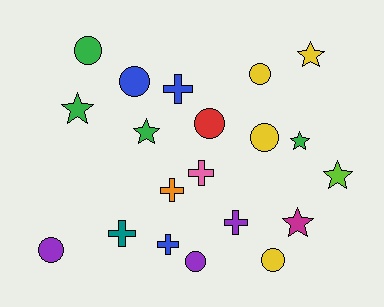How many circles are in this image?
There are 8 circles.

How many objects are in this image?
There are 20 objects.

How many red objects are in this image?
There is 1 red object.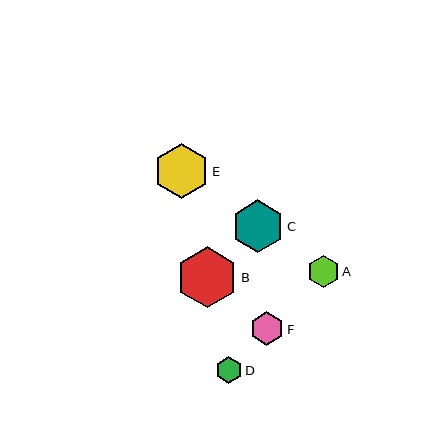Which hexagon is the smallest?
Hexagon D is the smallest with a size of approximately 27 pixels.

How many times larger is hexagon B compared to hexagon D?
Hexagon B is approximately 2.3 times the size of hexagon D.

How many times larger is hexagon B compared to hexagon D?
Hexagon B is approximately 2.3 times the size of hexagon D.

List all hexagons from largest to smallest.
From largest to smallest: B, E, C, F, A, D.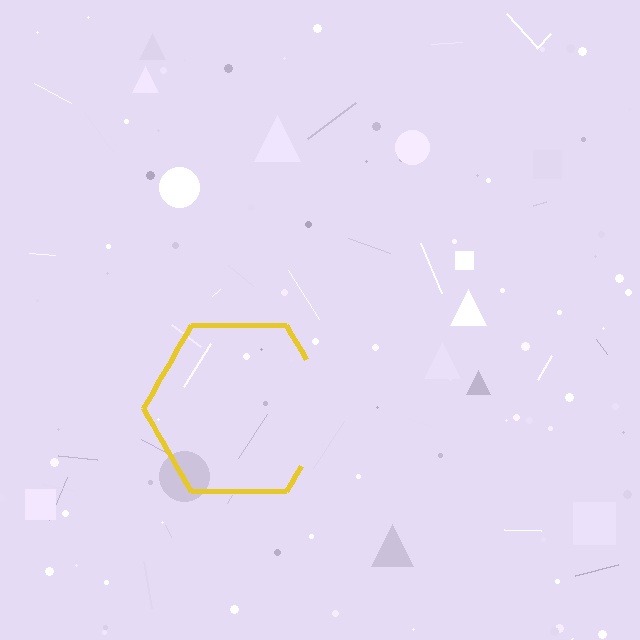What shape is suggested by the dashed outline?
The dashed outline suggests a hexagon.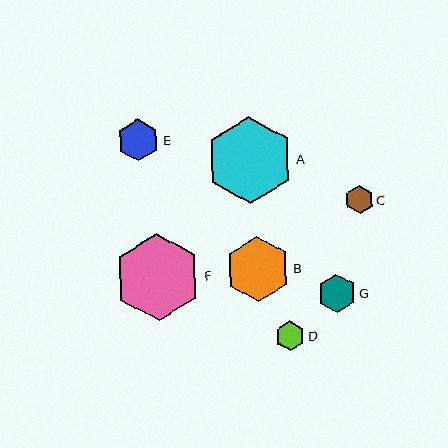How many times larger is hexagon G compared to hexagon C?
Hexagon G is approximately 1.4 times the size of hexagon C.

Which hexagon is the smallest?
Hexagon C is the smallest with a size of approximately 28 pixels.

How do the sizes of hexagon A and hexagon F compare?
Hexagon A and hexagon F are approximately the same size.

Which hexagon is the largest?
Hexagon A is the largest with a size of approximately 87 pixels.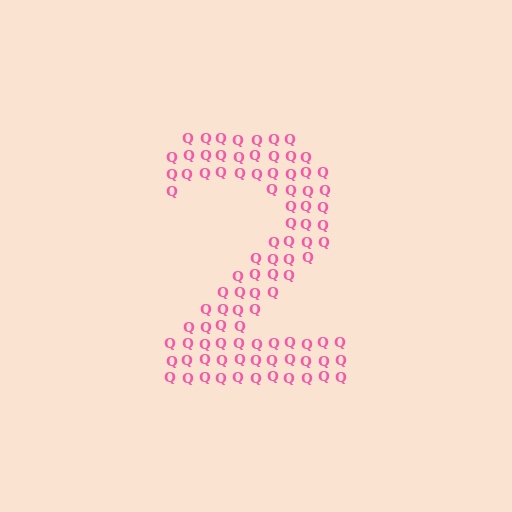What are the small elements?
The small elements are letter Q's.